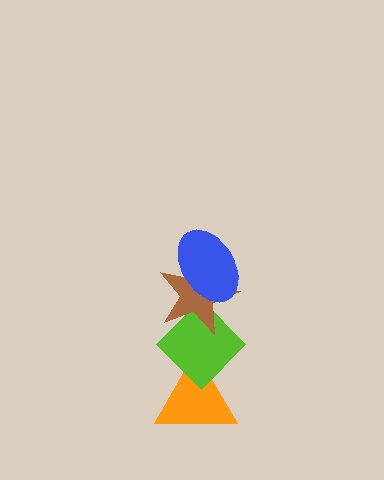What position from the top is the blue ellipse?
The blue ellipse is 1st from the top.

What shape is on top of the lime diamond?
The brown star is on top of the lime diamond.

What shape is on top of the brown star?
The blue ellipse is on top of the brown star.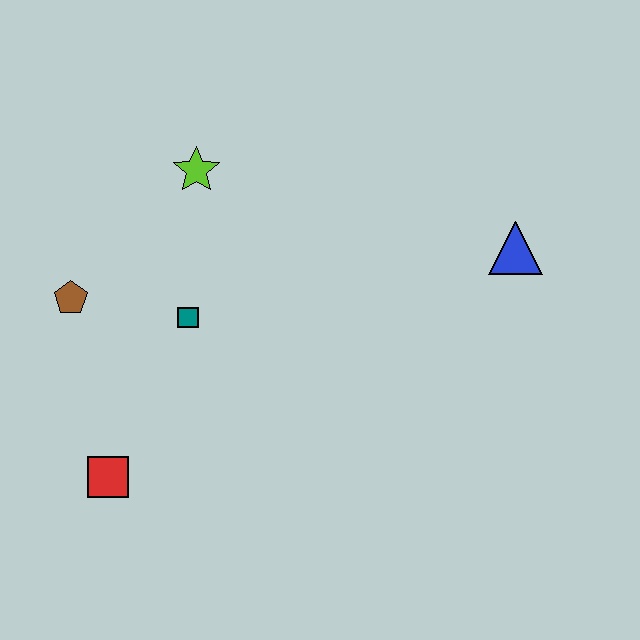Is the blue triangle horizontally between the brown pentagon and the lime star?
No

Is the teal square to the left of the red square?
No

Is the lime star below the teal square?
No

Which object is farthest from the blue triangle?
The red square is farthest from the blue triangle.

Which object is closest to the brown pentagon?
The teal square is closest to the brown pentagon.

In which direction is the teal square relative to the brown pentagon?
The teal square is to the right of the brown pentagon.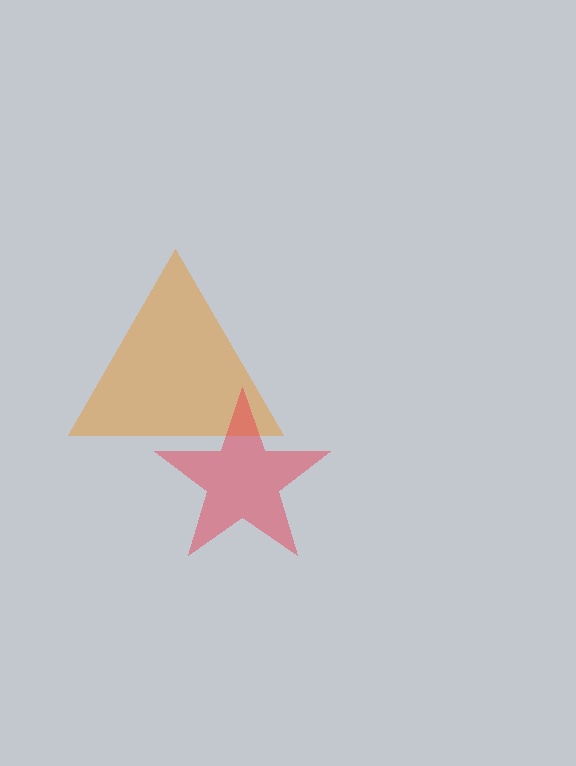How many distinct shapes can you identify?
There are 2 distinct shapes: an orange triangle, a red star.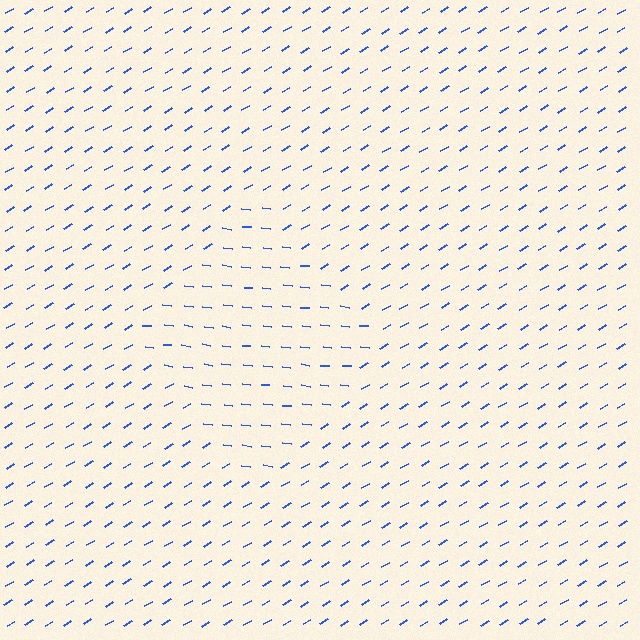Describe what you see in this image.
The image is filled with small blue line segments. A diamond region in the image has lines oriented differently from the surrounding lines, creating a visible texture boundary.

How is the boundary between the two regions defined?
The boundary is defined purely by a change in line orientation (approximately 38 degrees difference). All lines are the same color and thickness.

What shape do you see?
I see a diamond.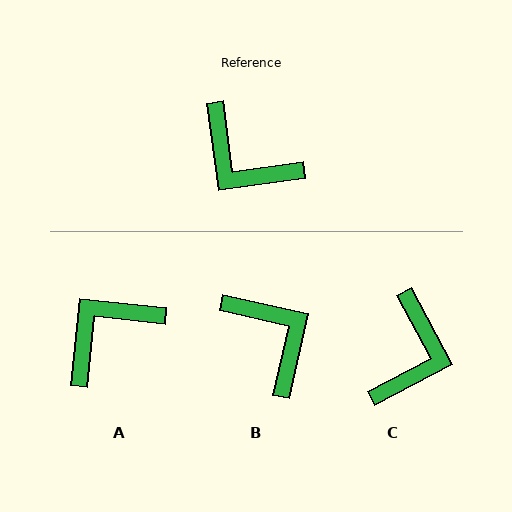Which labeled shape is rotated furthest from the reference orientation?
B, about 160 degrees away.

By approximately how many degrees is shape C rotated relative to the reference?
Approximately 110 degrees counter-clockwise.